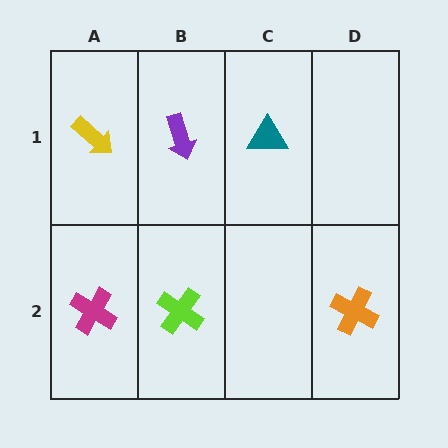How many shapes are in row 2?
3 shapes.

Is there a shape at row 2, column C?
No, that cell is empty.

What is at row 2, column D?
An orange cross.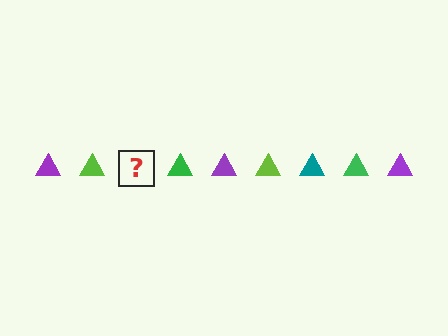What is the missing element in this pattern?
The missing element is a teal triangle.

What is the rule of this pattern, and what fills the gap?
The rule is that the pattern cycles through purple, lime, teal, green triangles. The gap should be filled with a teal triangle.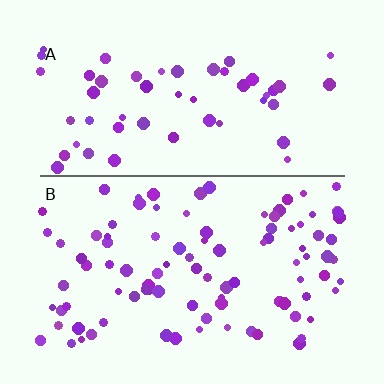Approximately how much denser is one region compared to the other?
Approximately 1.8× — region B over region A.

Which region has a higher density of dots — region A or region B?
B (the bottom).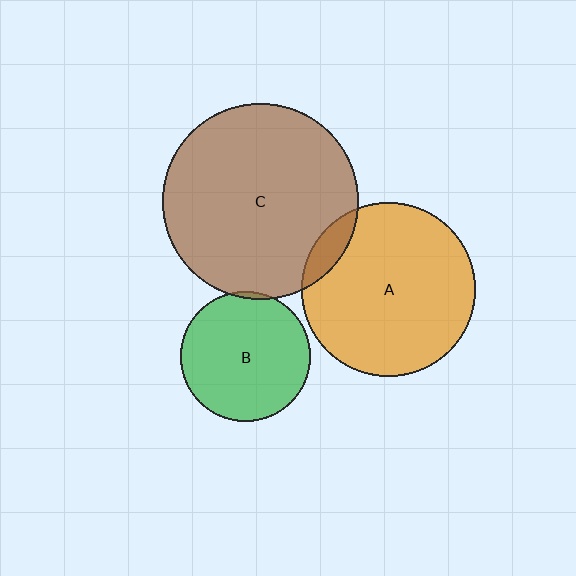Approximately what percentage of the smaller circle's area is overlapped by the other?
Approximately 10%.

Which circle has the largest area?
Circle C (brown).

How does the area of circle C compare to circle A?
Approximately 1.3 times.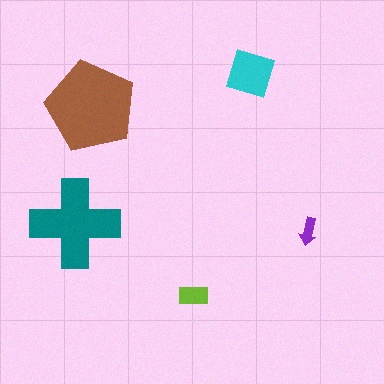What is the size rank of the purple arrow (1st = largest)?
5th.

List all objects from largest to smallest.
The brown pentagon, the teal cross, the cyan square, the lime rectangle, the purple arrow.